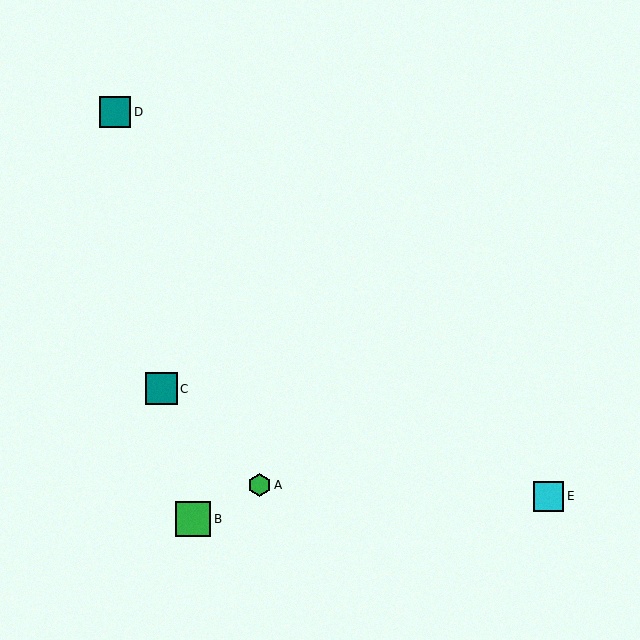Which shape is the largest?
The green square (labeled B) is the largest.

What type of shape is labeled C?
Shape C is a teal square.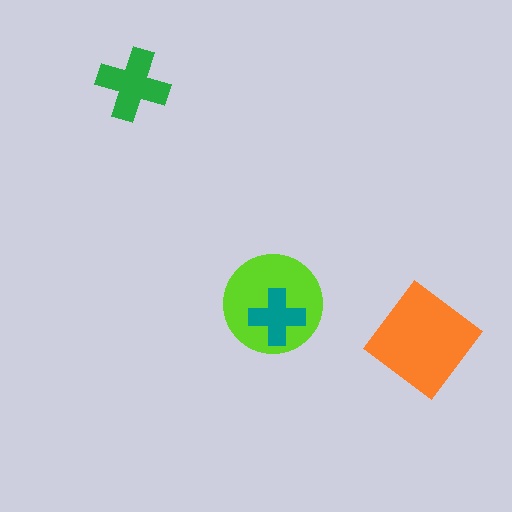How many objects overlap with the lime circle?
1 object overlaps with the lime circle.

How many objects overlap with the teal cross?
1 object overlaps with the teal cross.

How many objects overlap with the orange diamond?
0 objects overlap with the orange diamond.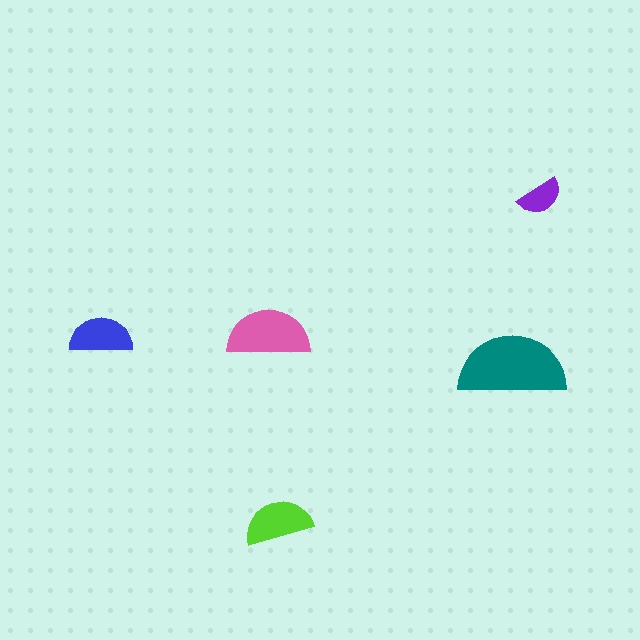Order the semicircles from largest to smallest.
the teal one, the pink one, the lime one, the blue one, the purple one.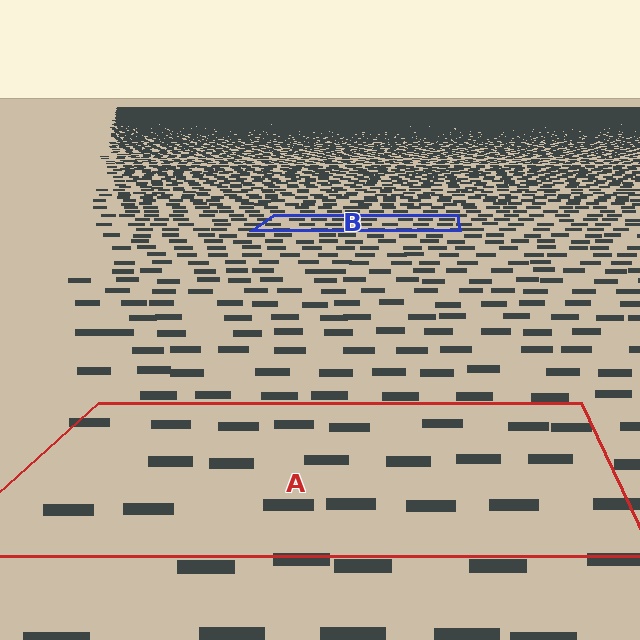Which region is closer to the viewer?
Region A is closer. The texture elements there are larger and more spread out.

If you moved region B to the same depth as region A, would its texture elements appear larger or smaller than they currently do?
They would appear larger. At a closer depth, the same texture elements are projected at a bigger on-screen size.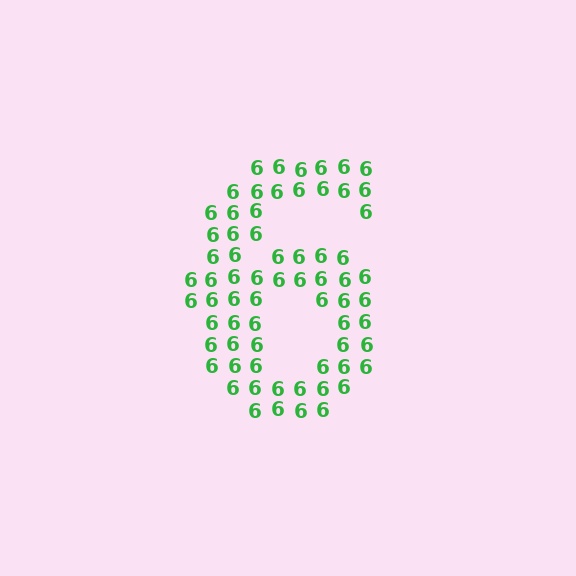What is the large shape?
The large shape is the digit 6.